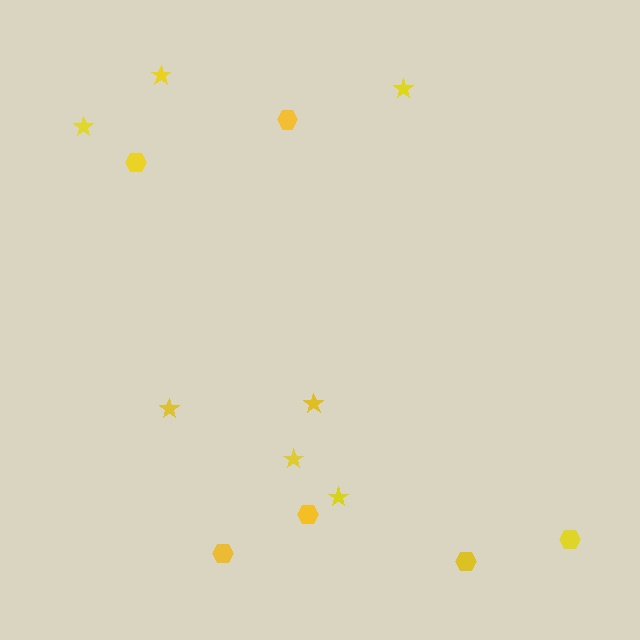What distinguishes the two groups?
There are 2 groups: one group of hexagons (6) and one group of stars (7).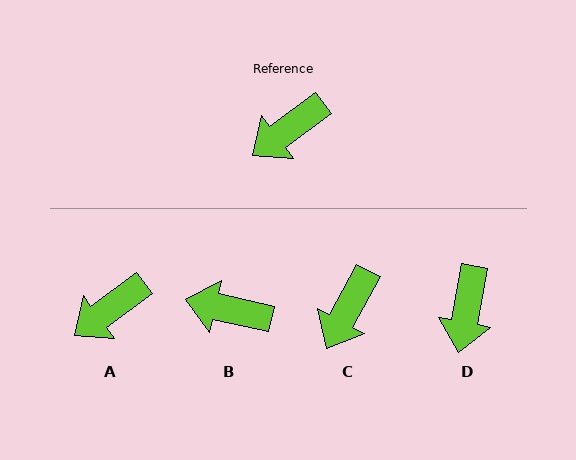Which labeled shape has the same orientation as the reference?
A.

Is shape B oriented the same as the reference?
No, it is off by about 50 degrees.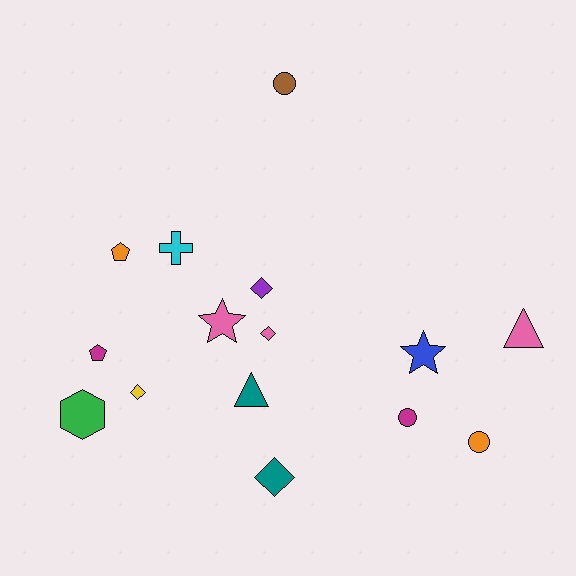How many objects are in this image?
There are 15 objects.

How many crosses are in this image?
There is 1 cross.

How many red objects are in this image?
There are no red objects.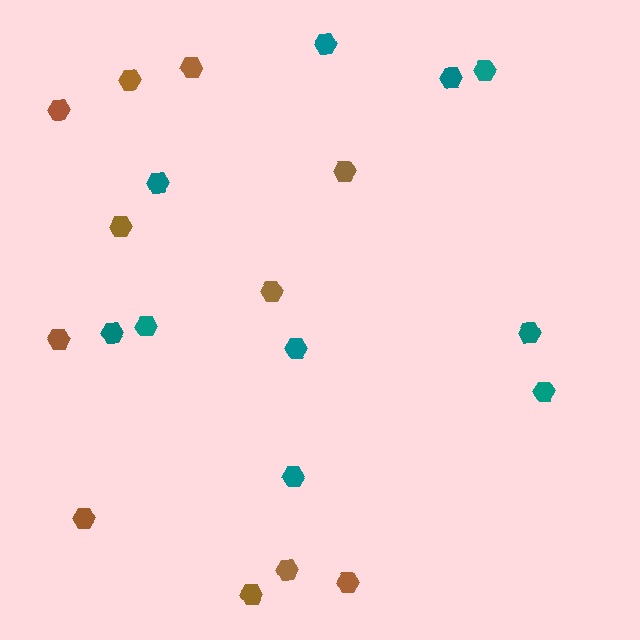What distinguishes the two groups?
There are 2 groups: one group of brown hexagons (11) and one group of teal hexagons (10).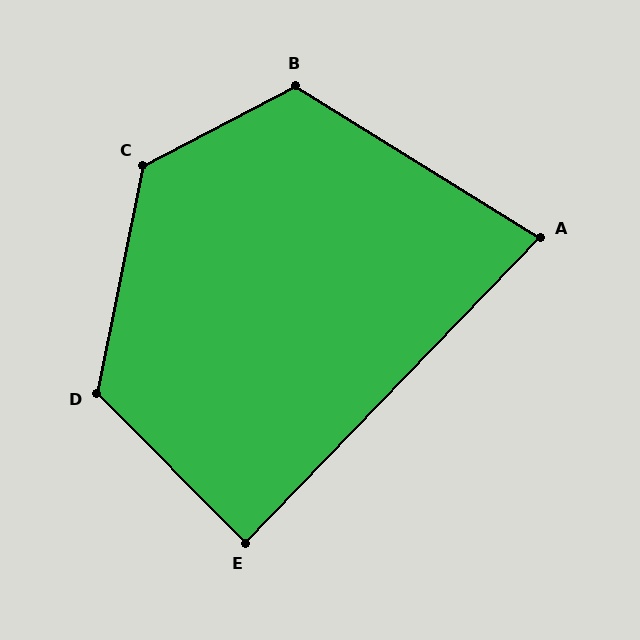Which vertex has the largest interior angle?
C, at approximately 129 degrees.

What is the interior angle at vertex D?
Approximately 124 degrees (obtuse).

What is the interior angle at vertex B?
Approximately 121 degrees (obtuse).